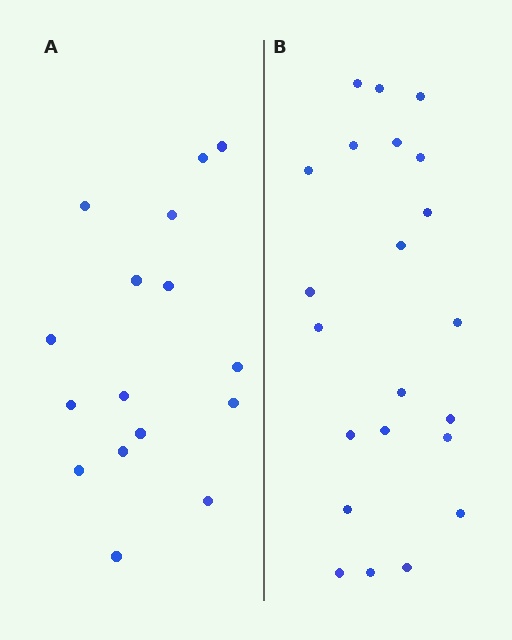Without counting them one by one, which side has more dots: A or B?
Region B (the right region) has more dots.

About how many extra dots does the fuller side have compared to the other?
Region B has about 6 more dots than region A.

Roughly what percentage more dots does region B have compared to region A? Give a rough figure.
About 40% more.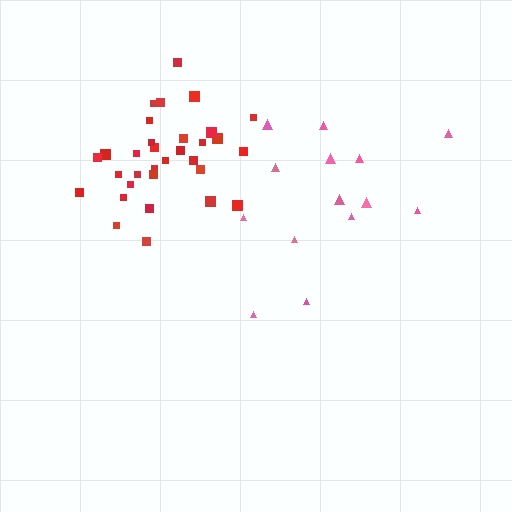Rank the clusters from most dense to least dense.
red, pink.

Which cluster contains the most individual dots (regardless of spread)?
Red (32).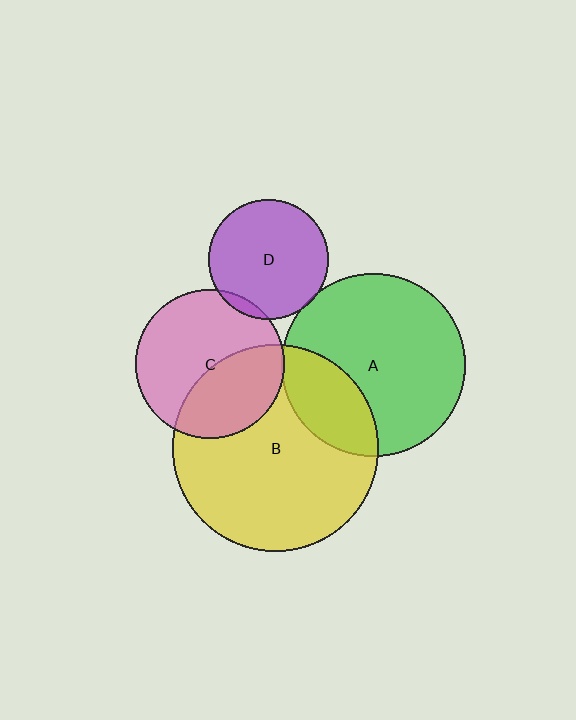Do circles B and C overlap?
Yes.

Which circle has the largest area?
Circle B (yellow).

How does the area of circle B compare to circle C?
Approximately 1.9 times.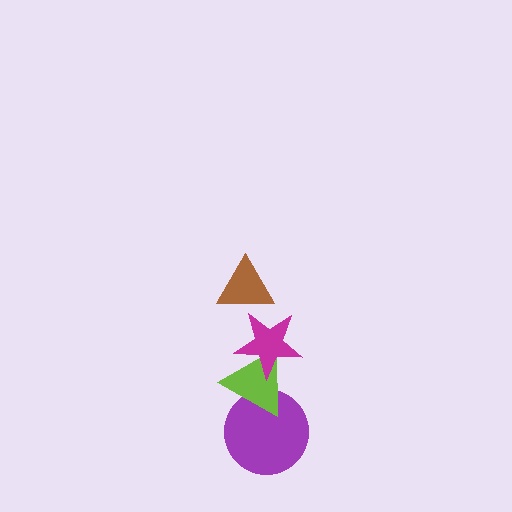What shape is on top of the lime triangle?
The magenta star is on top of the lime triangle.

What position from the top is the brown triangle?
The brown triangle is 1st from the top.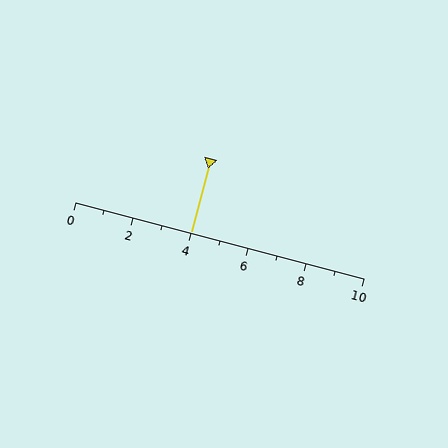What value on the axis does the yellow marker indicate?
The marker indicates approximately 4.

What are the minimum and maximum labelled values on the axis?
The axis runs from 0 to 10.